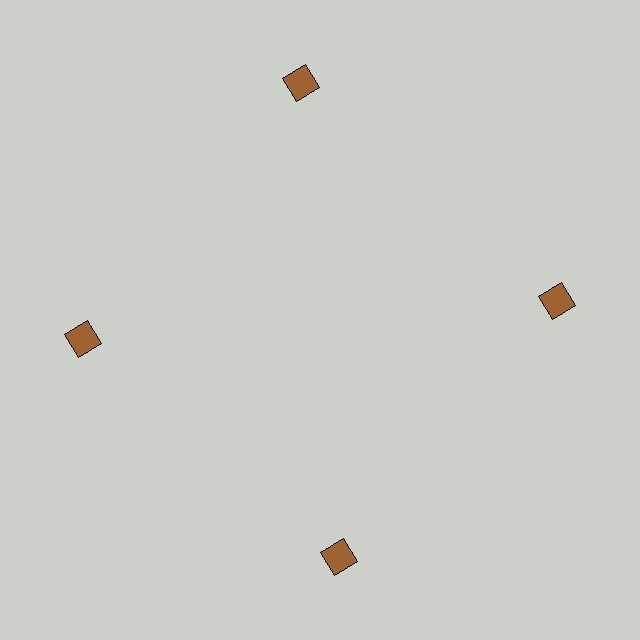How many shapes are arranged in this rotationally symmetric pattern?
There are 4 shapes, arranged in 4 groups of 1.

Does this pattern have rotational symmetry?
Yes, this pattern has 4-fold rotational symmetry. It looks the same after rotating 90 degrees around the center.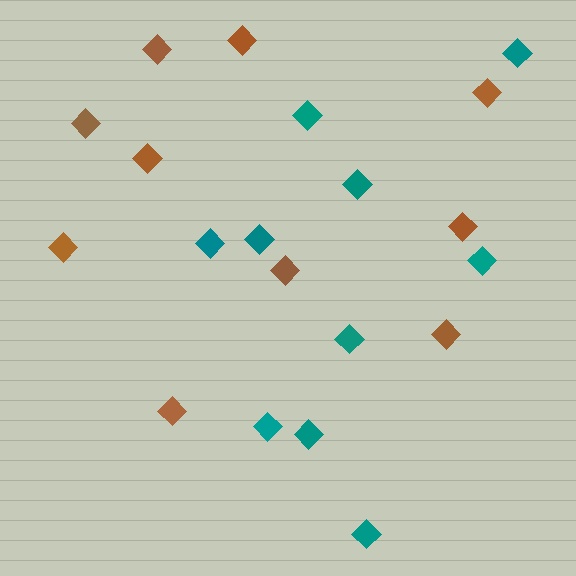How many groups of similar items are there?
There are 2 groups: one group of teal diamonds (10) and one group of brown diamonds (10).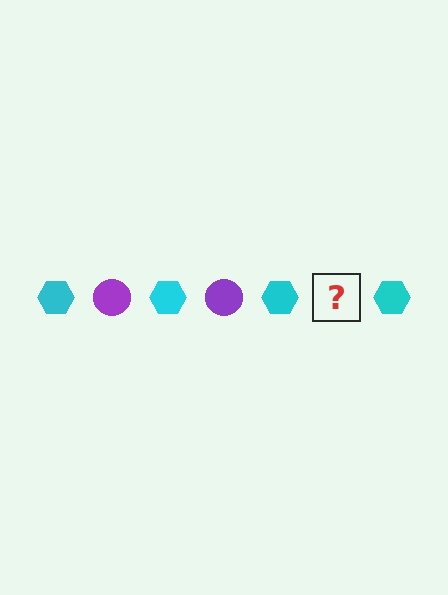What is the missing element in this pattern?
The missing element is a purple circle.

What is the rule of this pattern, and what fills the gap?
The rule is that the pattern alternates between cyan hexagon and purple circle. The gap should be filled with a purple circle.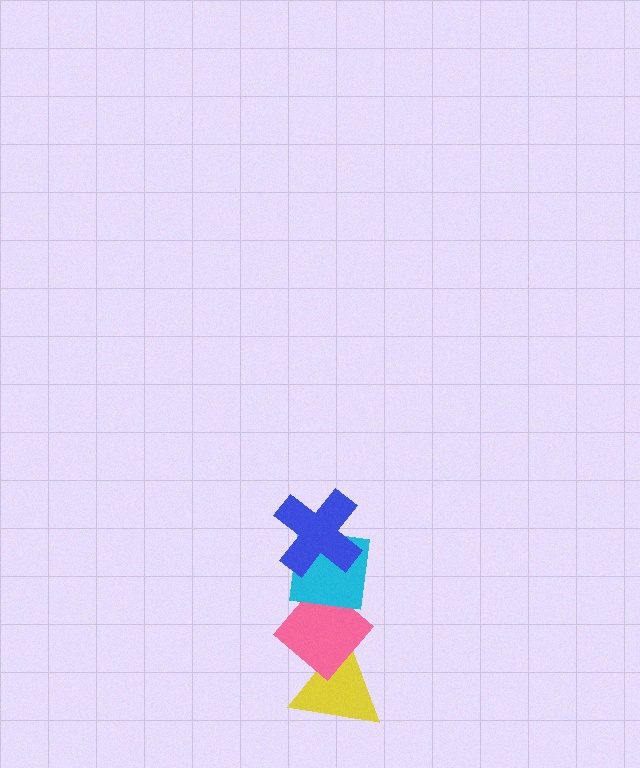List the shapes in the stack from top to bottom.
From top to bottom: the blue cross, the cyan square, the pink diamond, the yellow triangle.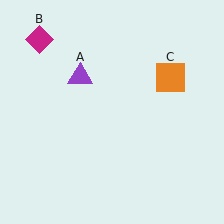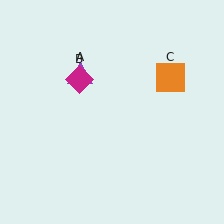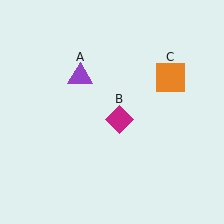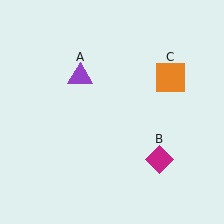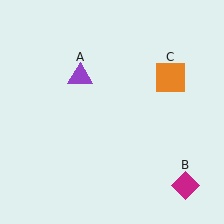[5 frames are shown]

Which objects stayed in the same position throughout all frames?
Purple triangle (object A) and orange square (object C) remained stationary.